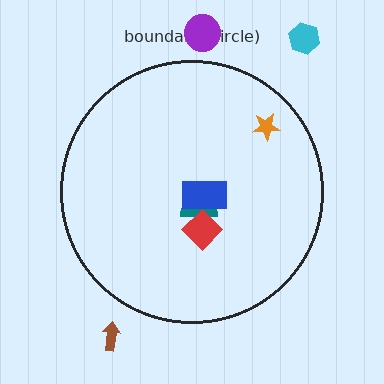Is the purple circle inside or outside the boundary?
Outside.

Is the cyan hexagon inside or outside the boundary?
Outside.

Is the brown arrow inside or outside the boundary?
Outside.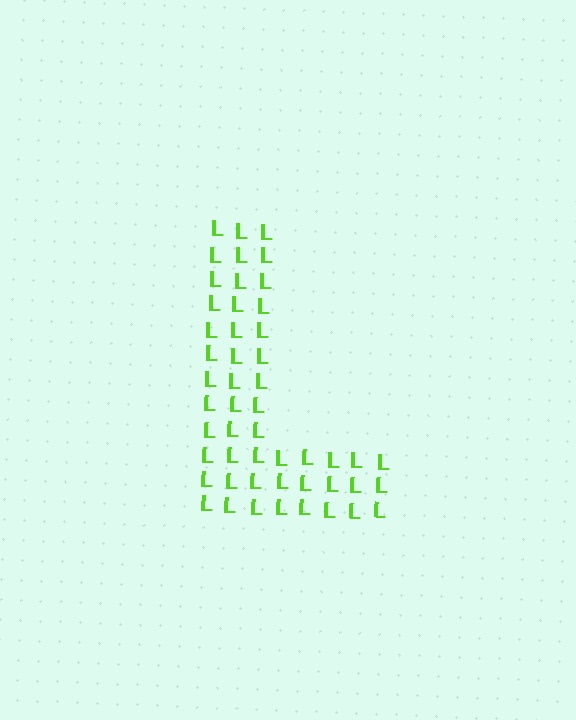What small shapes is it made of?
It is made of small letter L's.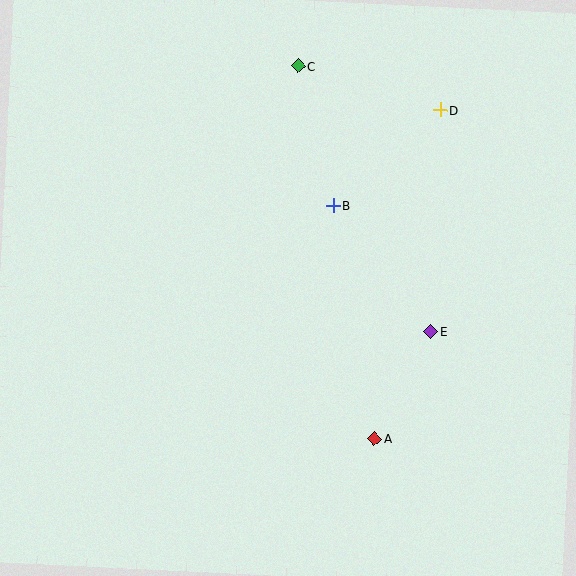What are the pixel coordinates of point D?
Point D is at (440, 110).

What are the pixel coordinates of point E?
Point E is at (431, 331).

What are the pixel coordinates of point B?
Point B is at (333, 205).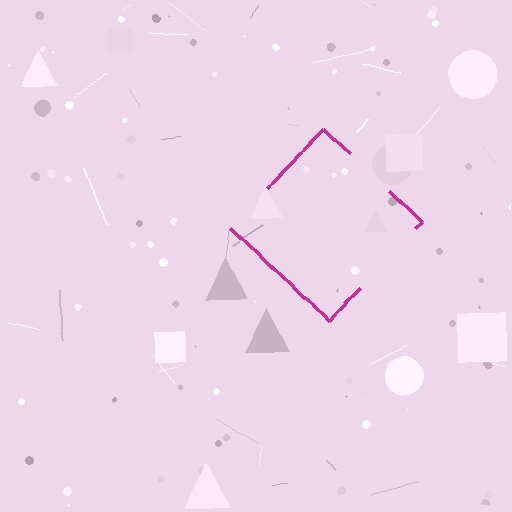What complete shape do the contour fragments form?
The contour fragments form a diamond.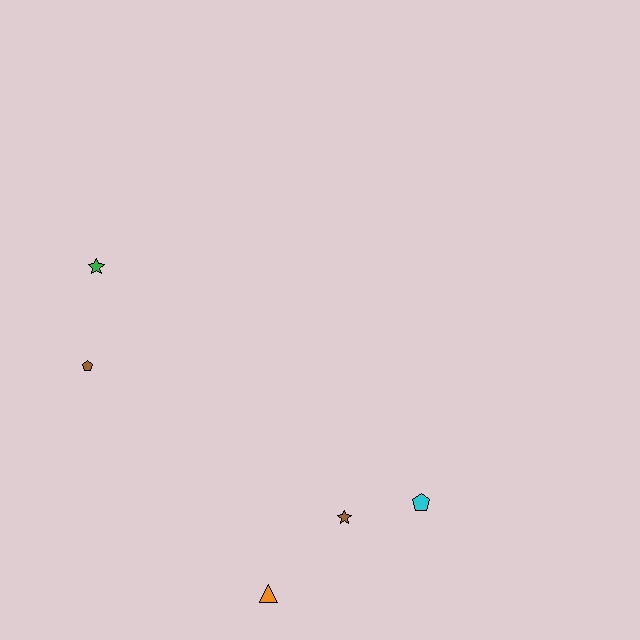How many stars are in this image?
There are 2 stars.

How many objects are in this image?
There are 5 objects.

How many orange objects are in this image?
There is 1 orange object.